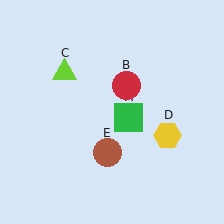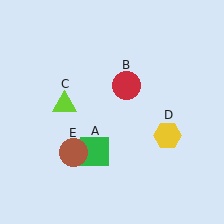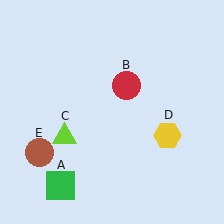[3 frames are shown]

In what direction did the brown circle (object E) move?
The brown circle (object E) moved left.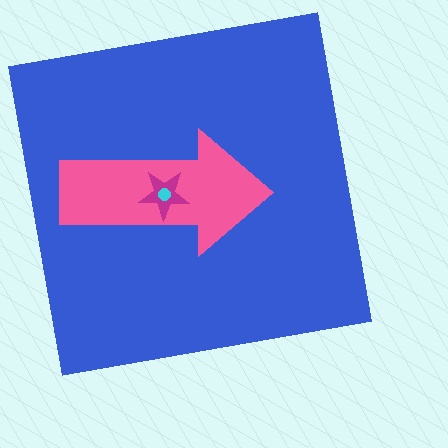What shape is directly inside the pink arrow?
The magenta star.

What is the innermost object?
The cyan circle.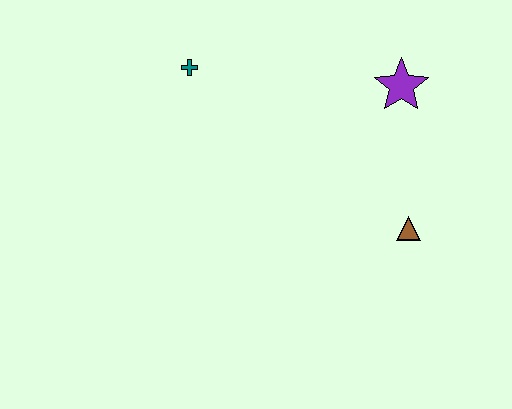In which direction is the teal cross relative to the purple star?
The teal cross is to the left of the purple star.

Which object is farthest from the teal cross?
The brown triangle is farthest from the teal cross.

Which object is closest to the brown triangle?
The purple star is closest to the brown triangle.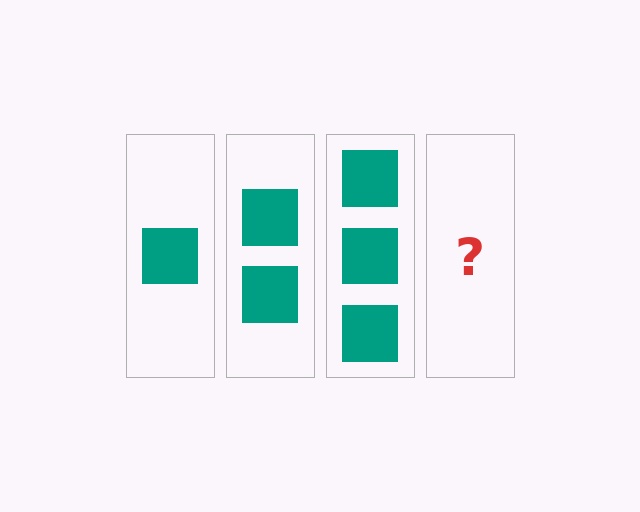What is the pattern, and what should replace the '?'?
The pattern is that each step adds one more square. The '?' should be 4 squares.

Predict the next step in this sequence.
The next step is 4 squares.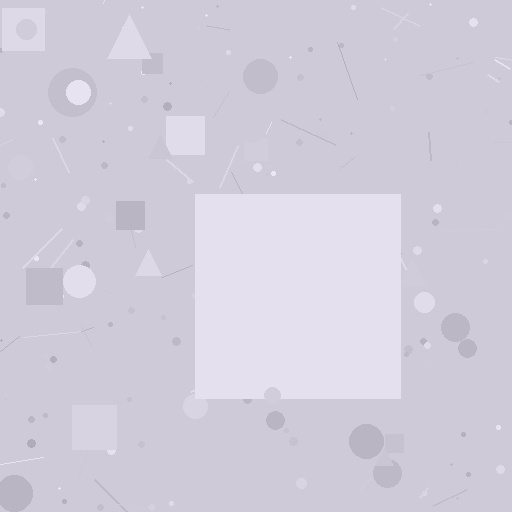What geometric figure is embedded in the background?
A square is embedded in the background.